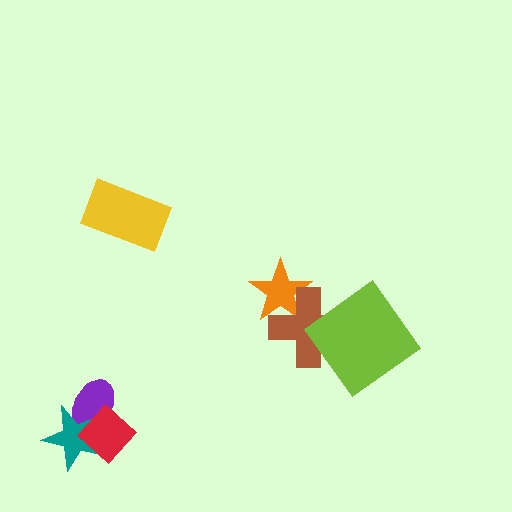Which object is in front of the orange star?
The brown cross is in front of the orange star.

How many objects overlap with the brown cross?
2 objects overlap with the brown cross.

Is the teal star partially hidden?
Yes, it is partially covered by another shape.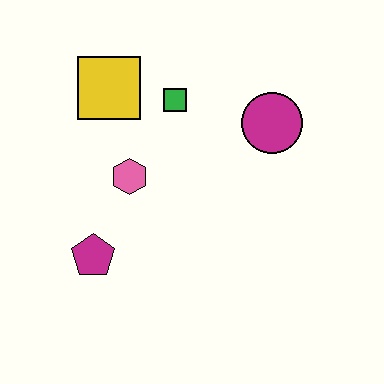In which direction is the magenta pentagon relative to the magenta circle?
The magenta pentagon is to the left of the magenta circle.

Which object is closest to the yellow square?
The green square is closest to the yellow square.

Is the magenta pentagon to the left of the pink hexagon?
Yes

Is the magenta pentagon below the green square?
Yes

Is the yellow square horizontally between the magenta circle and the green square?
No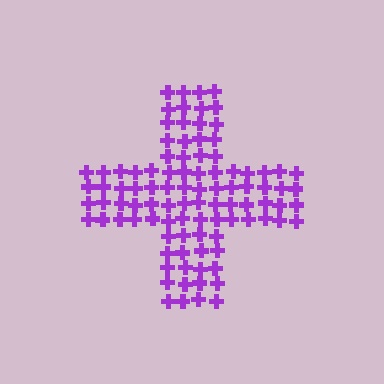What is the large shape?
The large shape is a cross.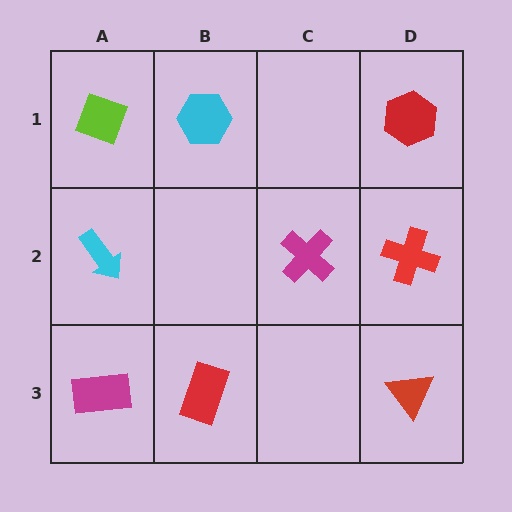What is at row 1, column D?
A red hexagon.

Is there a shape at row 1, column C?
No, that cell is empty.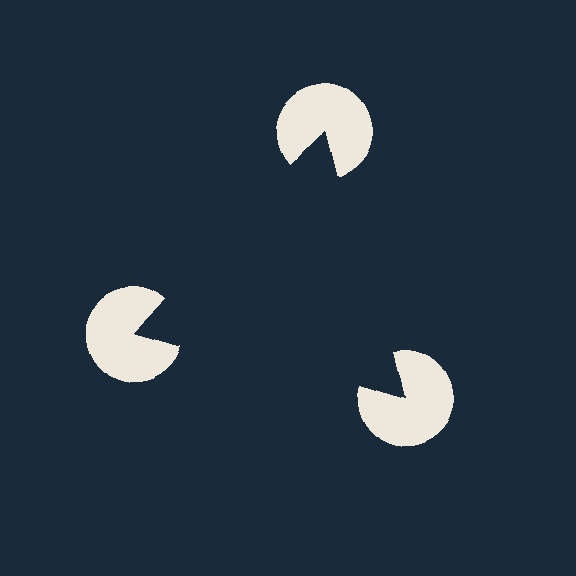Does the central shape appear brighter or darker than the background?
It typically appears slightly darker than the background, even though no actual brightness change is drawn.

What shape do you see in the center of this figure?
An illusory triangle — its edges are inferred from the aligned wedge cuts in the pac-man discs, not physically drawn.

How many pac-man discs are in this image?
There are 3 — one at each vertex of the illusory triangle.